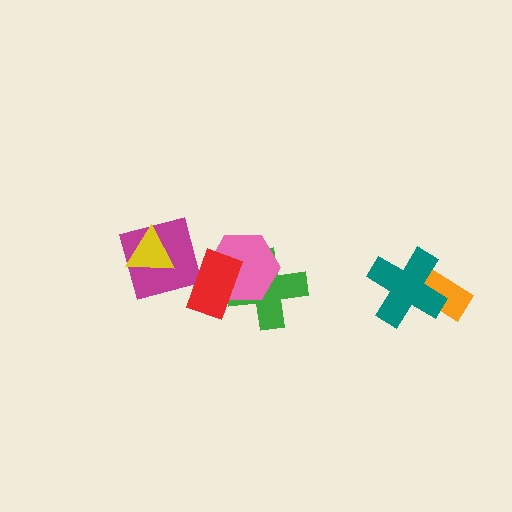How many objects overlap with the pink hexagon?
2 objects overlap with the pink hexagon.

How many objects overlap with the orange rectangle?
1 object overlaps with the orange rectangle.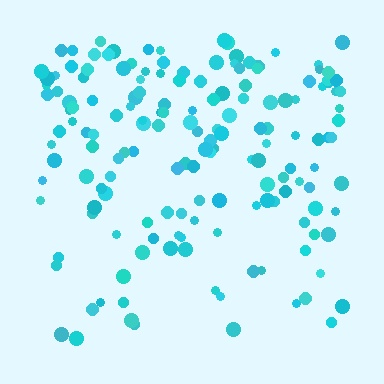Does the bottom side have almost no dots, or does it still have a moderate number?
Still a moderate number, just noticeably fewer than the top.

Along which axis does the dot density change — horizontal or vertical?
Vertical.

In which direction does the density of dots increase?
From bottom to top, with the top side densest.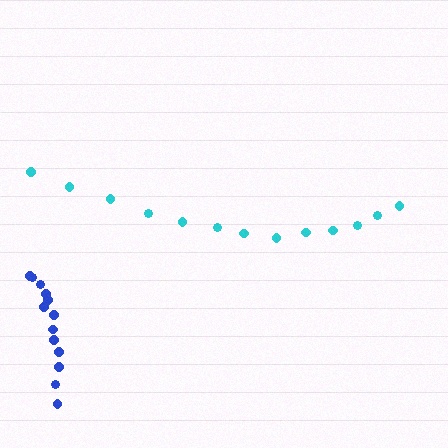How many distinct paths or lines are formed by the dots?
There are 2 distinct paths.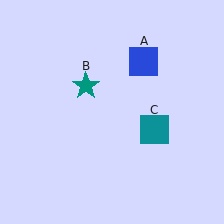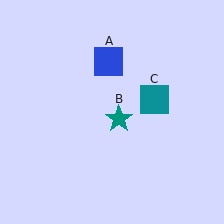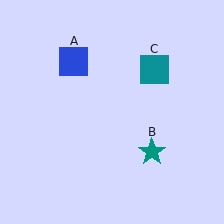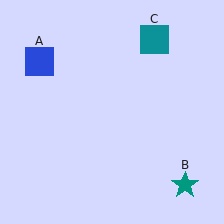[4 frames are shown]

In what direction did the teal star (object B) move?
The teal star (object B) moved down and to the right.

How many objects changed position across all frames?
3 objects changed position: blue square (object A), teal star (object B), teal square (object C).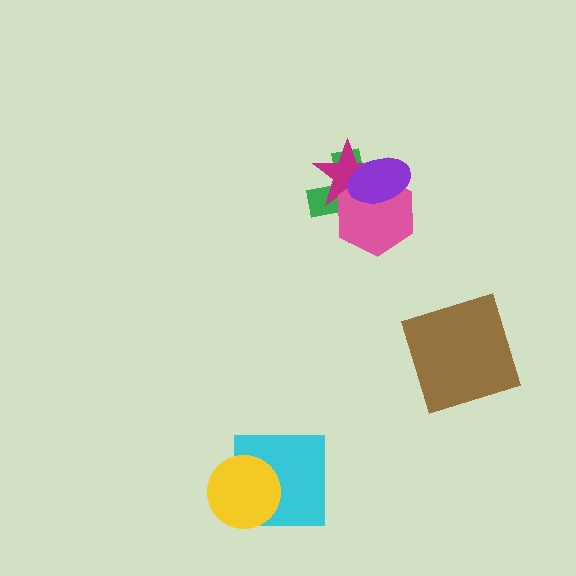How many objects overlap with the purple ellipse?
3 objects overlap with the purple ellipse.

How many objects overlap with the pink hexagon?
3 objects overlap with the pink hexagon.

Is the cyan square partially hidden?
Yes, it is partially covered by another shape.